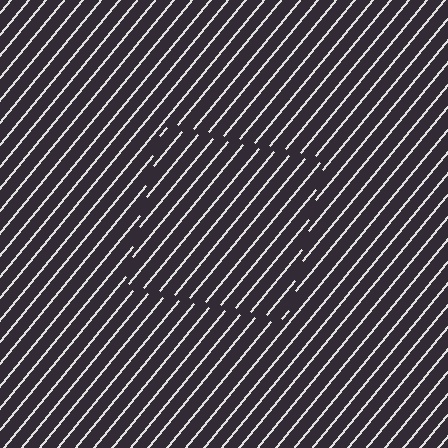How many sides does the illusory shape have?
4 sides — the line-ends trace a square.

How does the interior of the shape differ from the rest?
The interior of the shape contains the same grating, shifted by half a period — the contour is defined by the phase discontinuity where line-ends from the inner and outer gratings abut.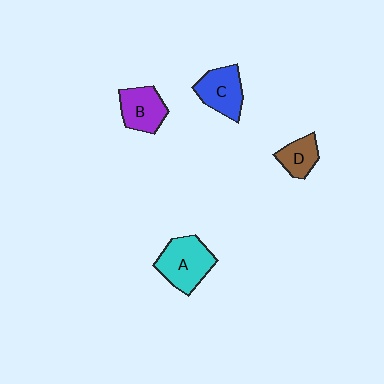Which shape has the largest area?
Shape A (cyan).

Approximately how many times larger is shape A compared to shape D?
Approximately 1.8 times.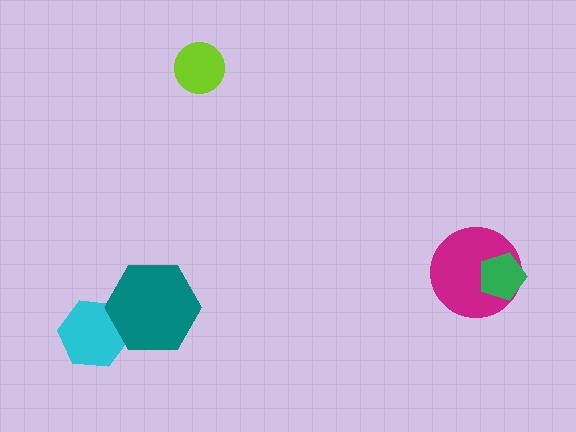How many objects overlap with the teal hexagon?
1 object overlaps with the teal hexagon.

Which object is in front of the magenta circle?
The green pentagon is in front of the magenta circle.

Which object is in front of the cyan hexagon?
The teal hexagon is in front of the cyan hexagon.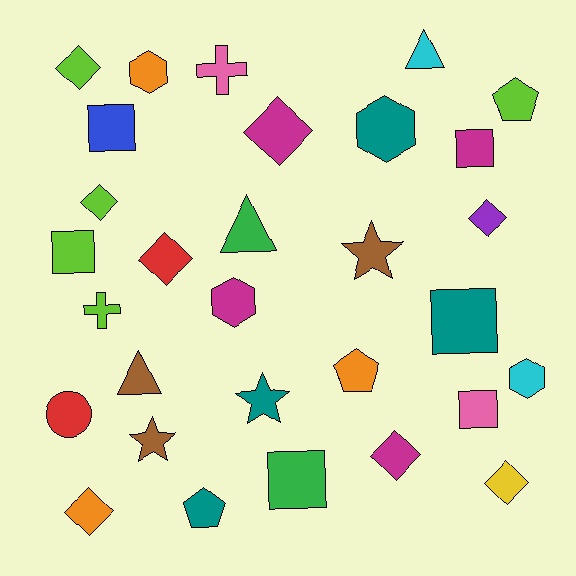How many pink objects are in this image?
There are 2 pink objects.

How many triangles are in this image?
There are 3 triangles.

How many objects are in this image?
There are 30 objects.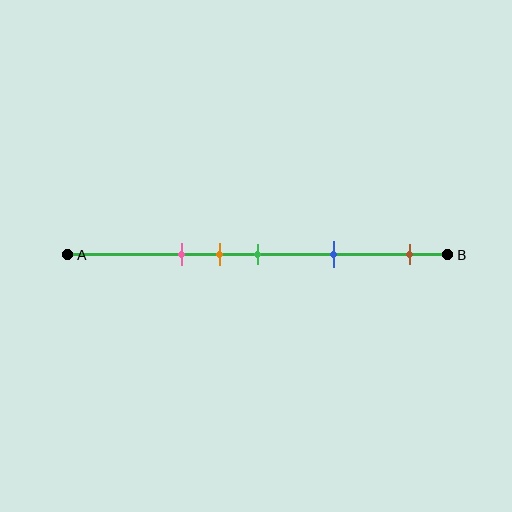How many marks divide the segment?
There are 5 marks dividing the segment.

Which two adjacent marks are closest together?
The orange and green marks are the closest adjacent pair.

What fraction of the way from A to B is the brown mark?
The brown mark is approximately 90% (0.9) of the way from A to B.